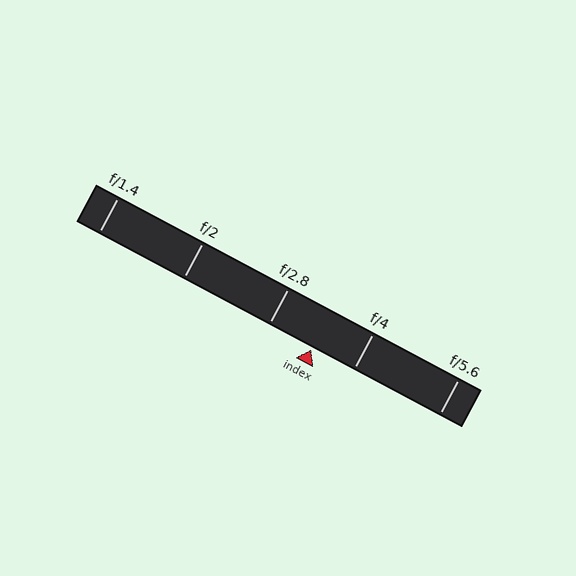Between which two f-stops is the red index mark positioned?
The index mark is between f/2.8 and f/4.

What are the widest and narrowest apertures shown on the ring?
The widest aperture shown is f/1.4 and the narrowest is f/5.6.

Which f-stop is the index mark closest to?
The index mark is closest to f/4.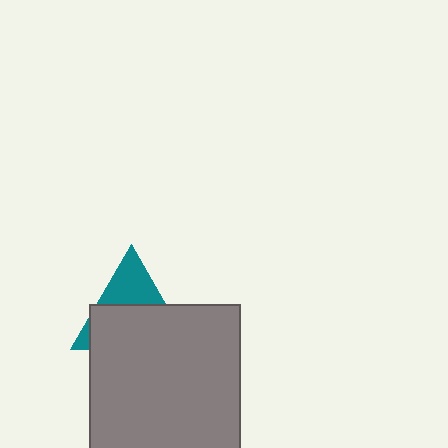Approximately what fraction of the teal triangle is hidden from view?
Roughly 63% of the teal triangle is hidden behind the gray square.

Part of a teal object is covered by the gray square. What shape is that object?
It is a triangle.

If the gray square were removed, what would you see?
You would see the complete teal triangle.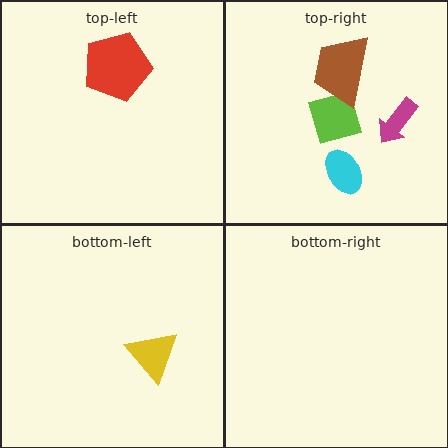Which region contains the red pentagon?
The top-left region.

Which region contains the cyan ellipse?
The top-right region.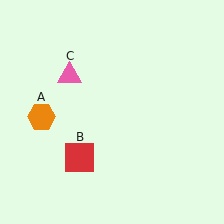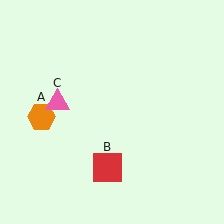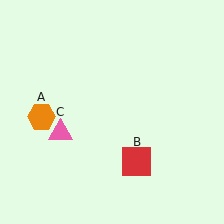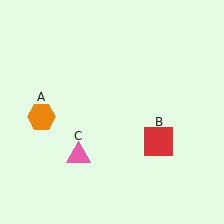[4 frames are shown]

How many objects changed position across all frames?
2 objects changed position: red square (object B), pink triangle (object C).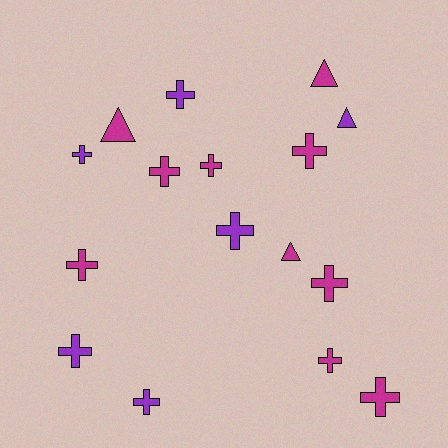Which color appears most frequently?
Magenta, with 10 objects.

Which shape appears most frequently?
Cross, with 12 objects.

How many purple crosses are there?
There are 5 purple crosses.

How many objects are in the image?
There are 16 objects.